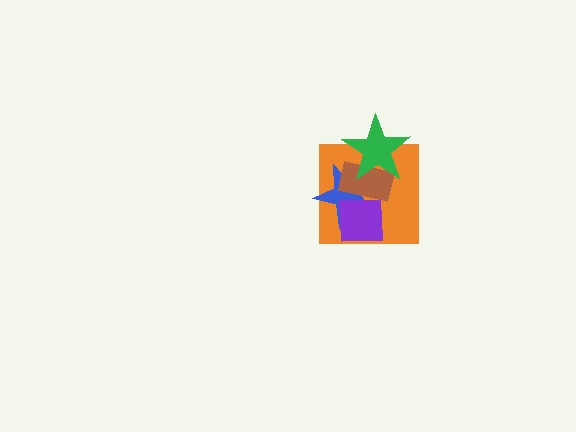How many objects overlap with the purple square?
3 objects overlap with the purple square.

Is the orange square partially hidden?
Yes, it is partially covered by another shape.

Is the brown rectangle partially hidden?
Yes, it is partially covered by another shape.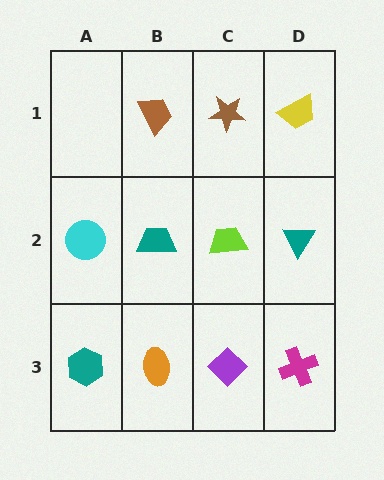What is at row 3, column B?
An orange ellipse.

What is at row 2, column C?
A lime trapezoid.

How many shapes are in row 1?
3 shapes.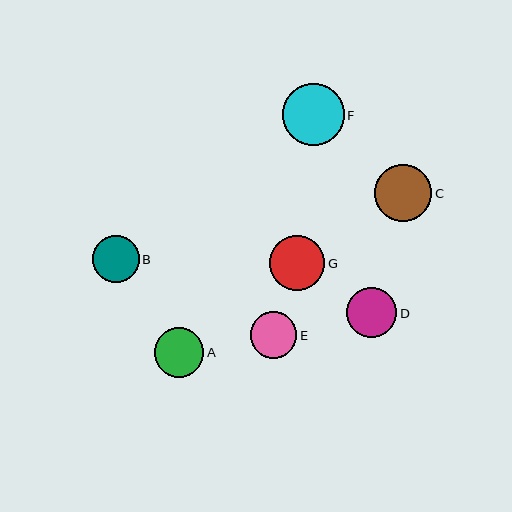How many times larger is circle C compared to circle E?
Circle C is approximately 1.2 times the size of circle E.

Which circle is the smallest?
Circle E is the smallest with a size of approximately 47 pixels.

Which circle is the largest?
Circle F is the largest with a size of approximately 62 pixels.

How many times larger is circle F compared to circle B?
Circle F is approximately 1.3 times the size of circle B.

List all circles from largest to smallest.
From largest to smallest: F, C, G, D, A, B, E.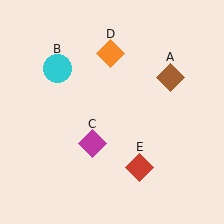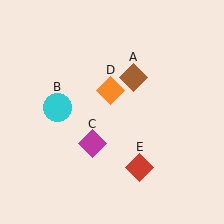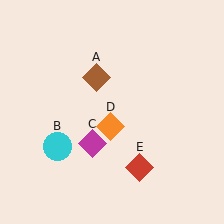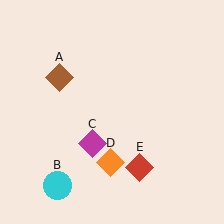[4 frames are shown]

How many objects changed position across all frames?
3 objects changed position: brown diamond (object A), cyan circle (object B), orange diamond (object D).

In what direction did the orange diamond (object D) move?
The orange diamond (object D) moved down.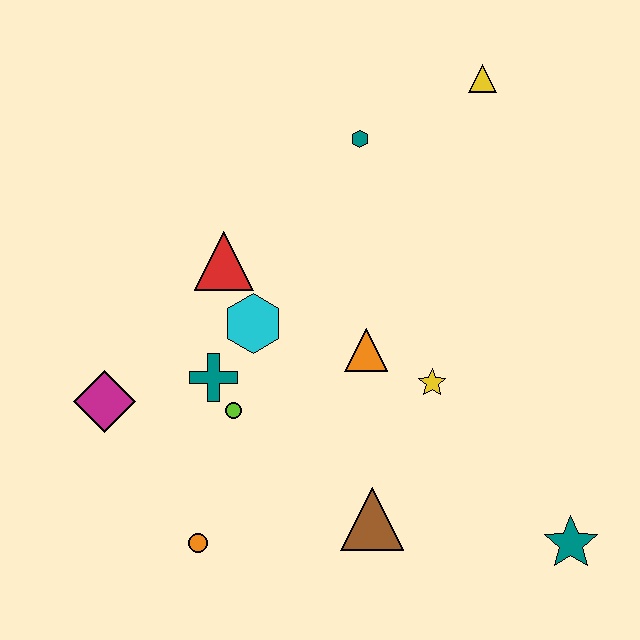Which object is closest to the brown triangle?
The yellow star is closest to the brown triangle.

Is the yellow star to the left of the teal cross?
No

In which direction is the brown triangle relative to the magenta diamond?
The brown triangle is to the right of the magenta diamond.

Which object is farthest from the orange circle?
The yellow triangle is farthest from the orange circle.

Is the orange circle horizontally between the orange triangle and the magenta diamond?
Yes